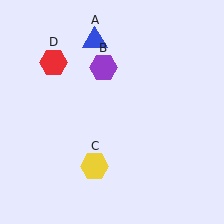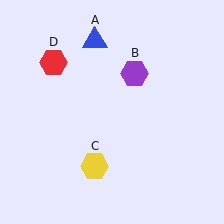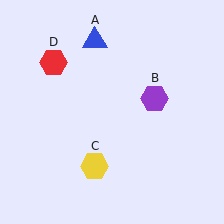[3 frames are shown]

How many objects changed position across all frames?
1 object changed position: purple hexagon (object B).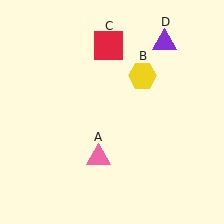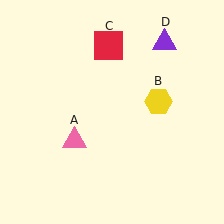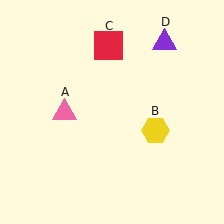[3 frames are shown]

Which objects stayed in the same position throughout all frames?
Red square (object C) and purple triangle (object D) remained stationary.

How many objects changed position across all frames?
2 objects changed position: pink triangle (object A), yellow hexagon (object B).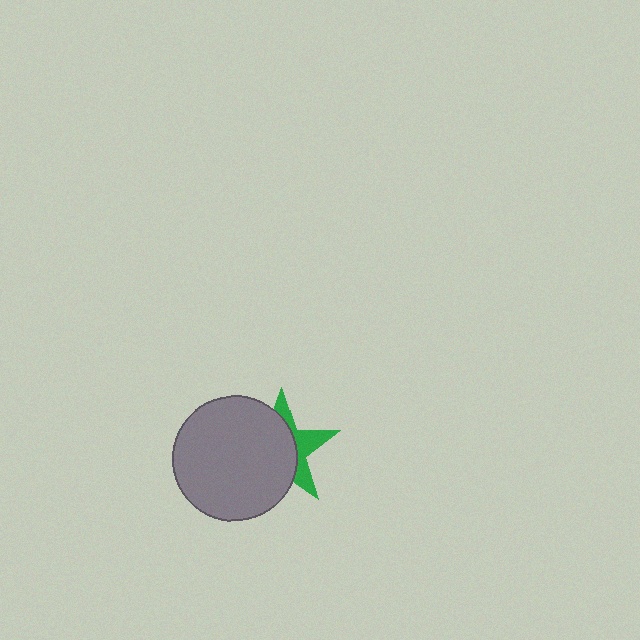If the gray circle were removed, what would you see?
You would see the complete green star.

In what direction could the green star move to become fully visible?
The green star could move right. That would shift it out from behind the gray circle entirely.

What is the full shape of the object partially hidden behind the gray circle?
The partially hidden object is a green star.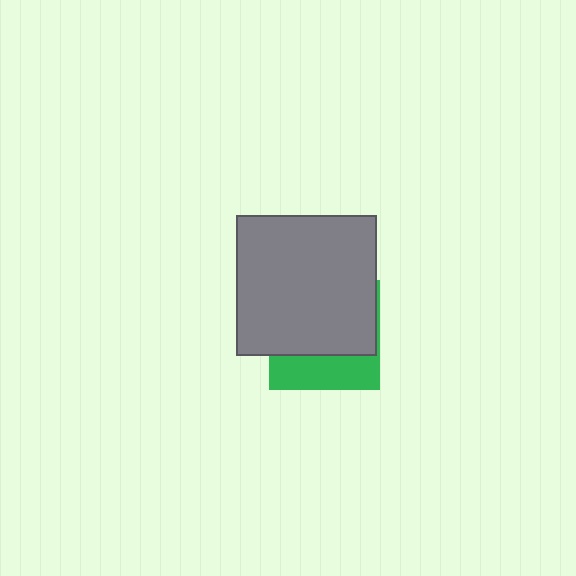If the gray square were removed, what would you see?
You would see the complete green square.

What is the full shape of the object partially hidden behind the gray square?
The partially hidden object is a green square.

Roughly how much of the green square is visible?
A small part of it is visible (roughly 32%).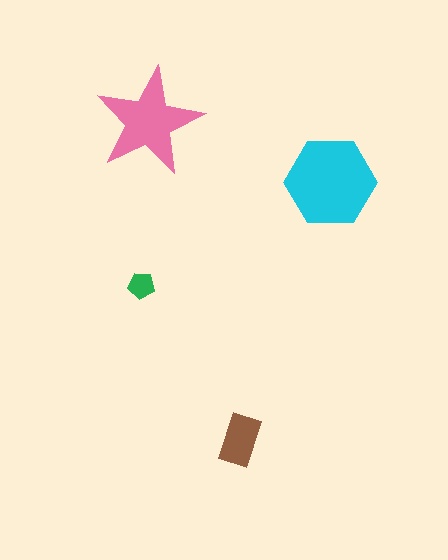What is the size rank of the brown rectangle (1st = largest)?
3rd.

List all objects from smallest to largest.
The green pentagon, the brown rectangle, the pink star, the cyan hexagon.